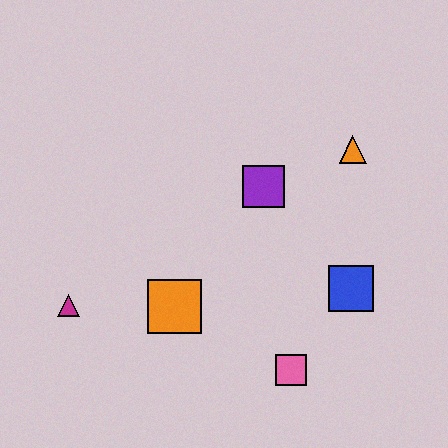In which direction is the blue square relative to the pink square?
The blue square is above the pink square.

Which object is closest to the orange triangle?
The purple square is closest to the orange triangle.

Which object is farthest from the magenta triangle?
The orange triangle is farthest from the magenta triangle.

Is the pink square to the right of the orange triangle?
No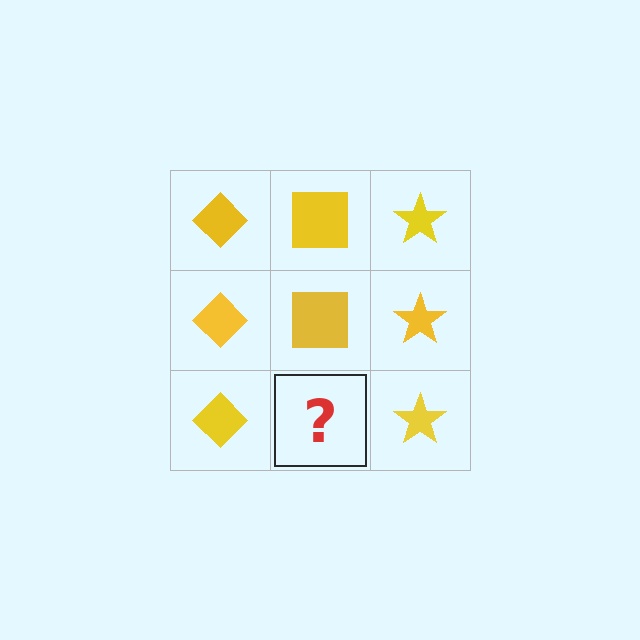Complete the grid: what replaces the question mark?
The question mark should be replaced with a yellow square.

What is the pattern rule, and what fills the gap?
The rule is that each column has a consistent shape. The gap should be filled with a yellow square.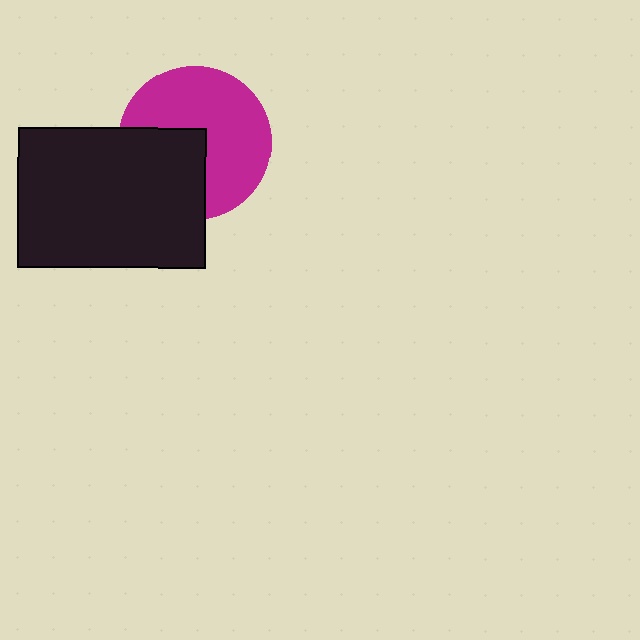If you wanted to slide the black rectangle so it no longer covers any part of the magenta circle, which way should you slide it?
Slide it toward the lower-left — that is the most direct way to separate the two shapes.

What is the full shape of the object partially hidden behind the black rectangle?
The partially hidden object is a magenta circle.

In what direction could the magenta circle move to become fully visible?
The magenta circle could move toward the upper-right. That would shift it out from behind the black rectangle entirely.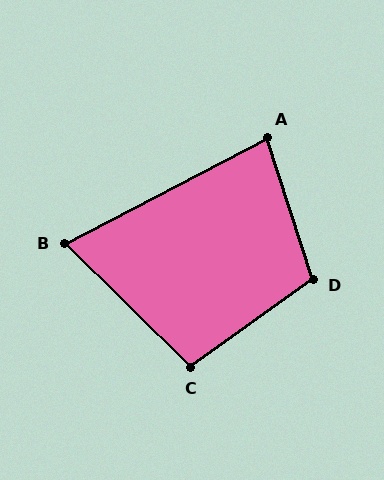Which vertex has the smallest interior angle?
B, at approximately 72 degrees.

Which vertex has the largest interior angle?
D, at approximately 108 degrees.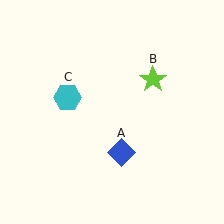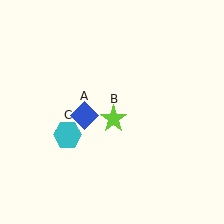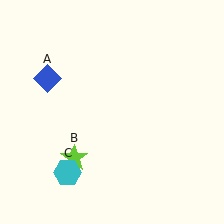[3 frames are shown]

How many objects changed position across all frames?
3 objects changed position: blue diamond (object A), lime star (object B), cyan hexagon (object C).